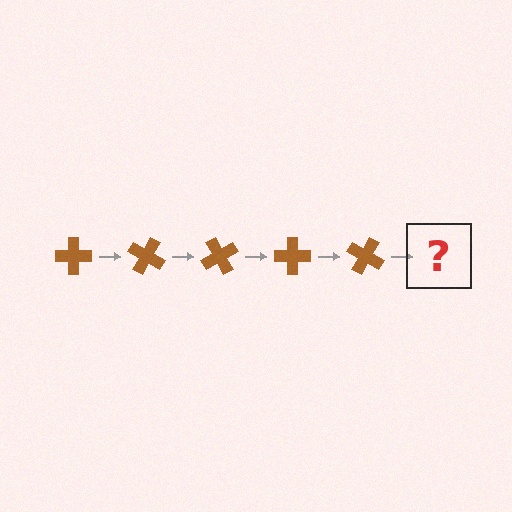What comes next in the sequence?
The next element should be a brown cross rotated 150 degrees.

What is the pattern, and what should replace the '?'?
The pattern is that the cross rotates 30 degrees each step. The '?' should be a brown cross rotated 150 degrees.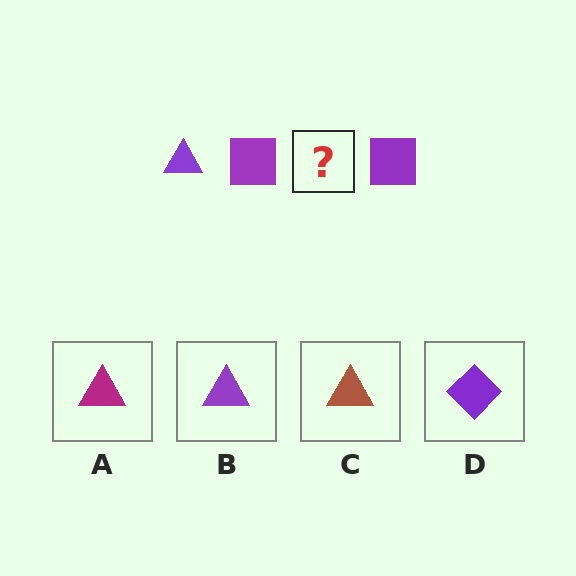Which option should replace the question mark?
Option B.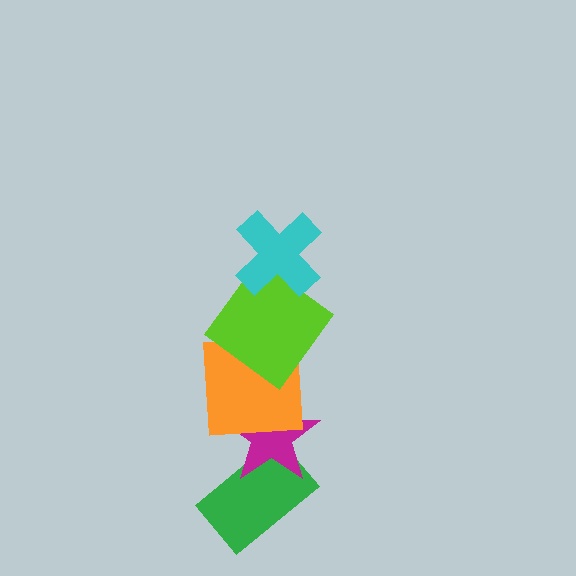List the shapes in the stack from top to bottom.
From top to bottom: the cyan cross, the lime diamond, the orange square, the magenta star, the green rectangle.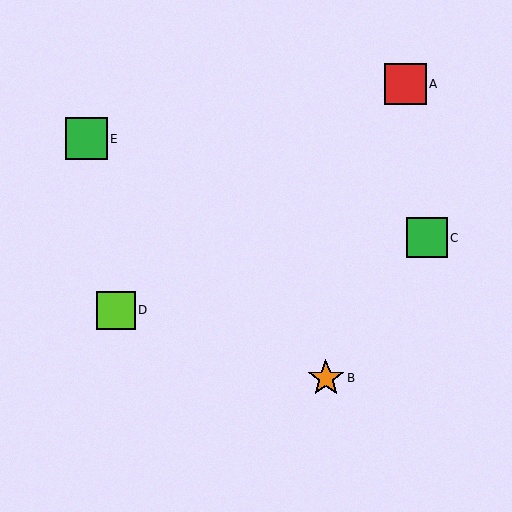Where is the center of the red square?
The center of the red square is at (405, 84).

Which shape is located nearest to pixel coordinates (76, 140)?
The green square (labeled E) at (86, 139) is nearest to that location.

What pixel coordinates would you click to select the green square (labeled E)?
Click at (86, 139) to select the green square E.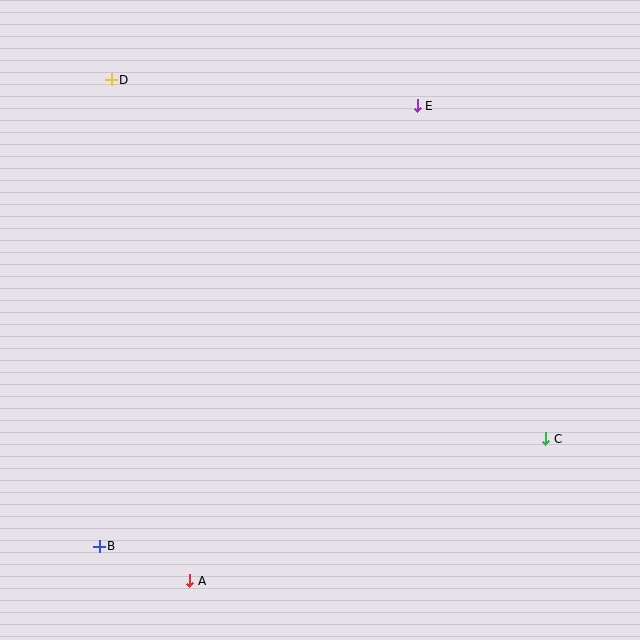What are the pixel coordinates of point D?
Point D is at (111, 80).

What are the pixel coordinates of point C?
Point C is at (546, 439).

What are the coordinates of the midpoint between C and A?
The midpoint between C and A is at (368, 510).